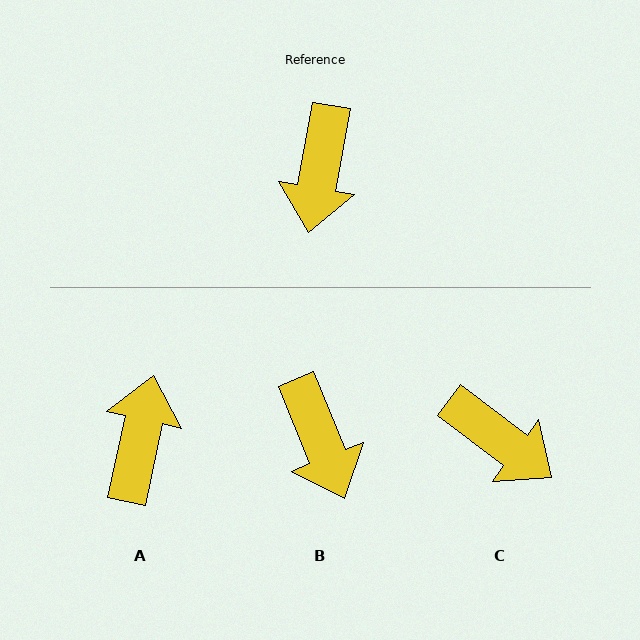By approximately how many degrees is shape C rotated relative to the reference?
Approximately 63 degrees counter-clockwise.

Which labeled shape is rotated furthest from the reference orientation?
A, about 178 degrees away.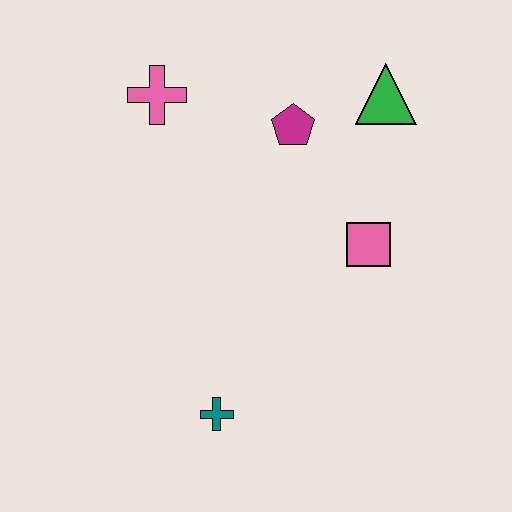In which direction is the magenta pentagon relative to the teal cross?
The magenta pentagon is above the teal cross.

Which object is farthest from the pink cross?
The teal cross is farthest from the pink cross.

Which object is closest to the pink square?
The magenta pentagon is closest to the pink square.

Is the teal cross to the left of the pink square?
Yes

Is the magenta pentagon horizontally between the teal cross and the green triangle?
Yes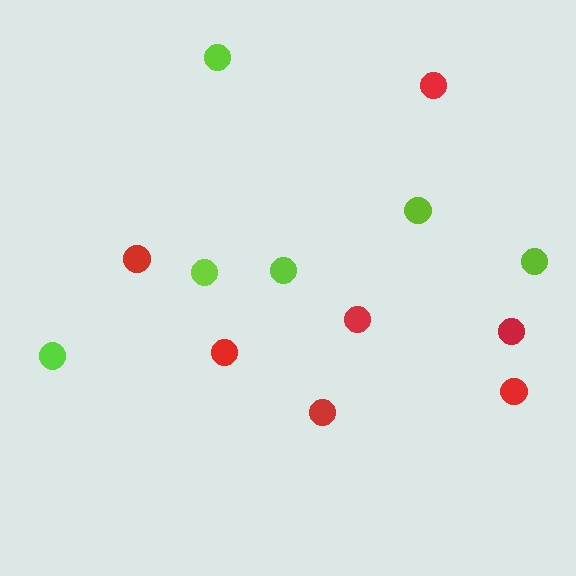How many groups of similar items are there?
There are 2 groups: one group of lime circles (6) and one group of red circles (7).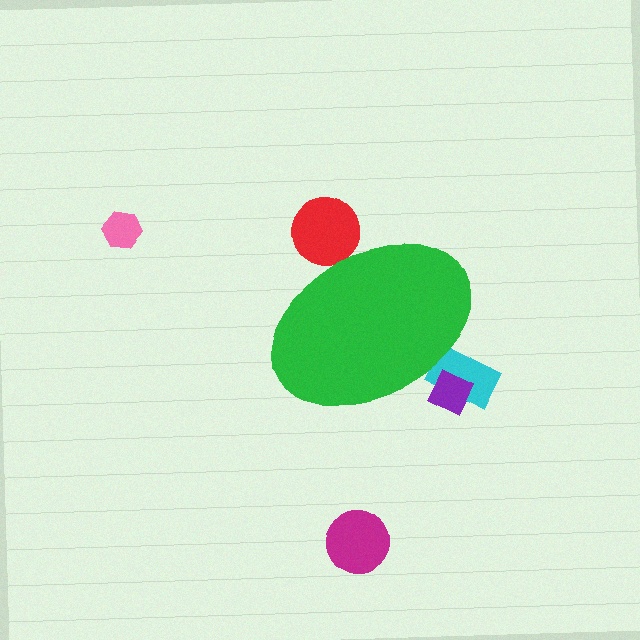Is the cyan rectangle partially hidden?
Yes, the cyan rectangle is partially hidden behind the green ellipse.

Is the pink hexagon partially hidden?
No, the pink hexagon is fully visible.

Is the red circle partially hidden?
Yes, the red circle is partially hidden behind the green ellipse.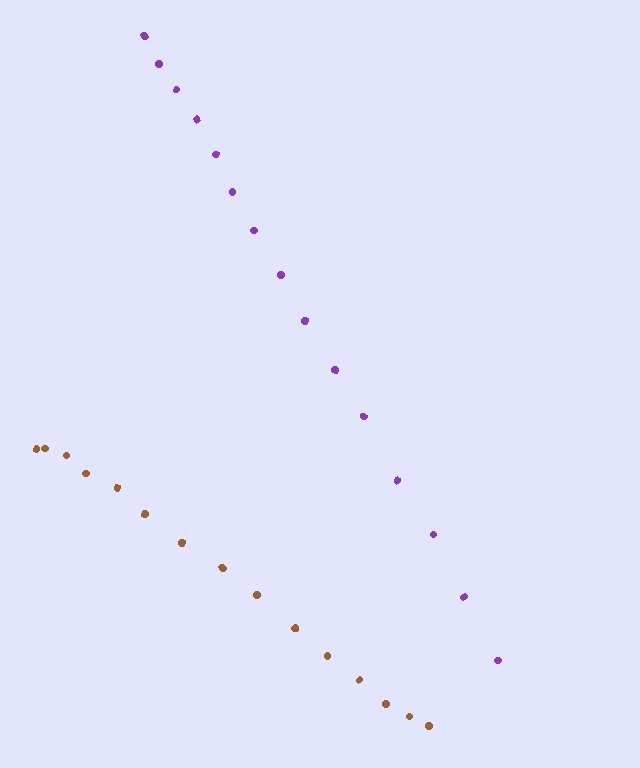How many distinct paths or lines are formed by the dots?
There are 2 distinct paths.